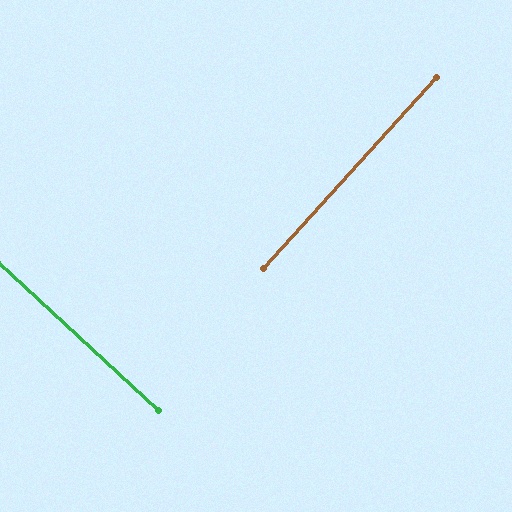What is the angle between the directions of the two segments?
Approximately 89 degrees.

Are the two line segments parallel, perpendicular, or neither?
Perpendicular — they meet at approximately 89°.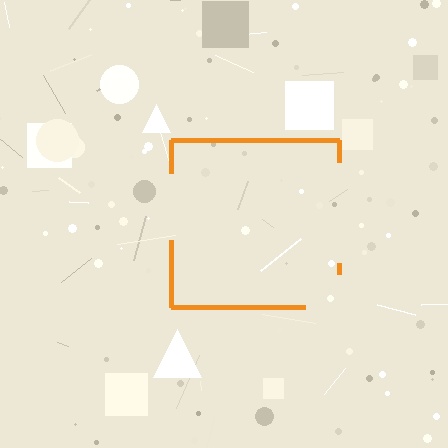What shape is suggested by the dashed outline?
The dashed outline suggests a square.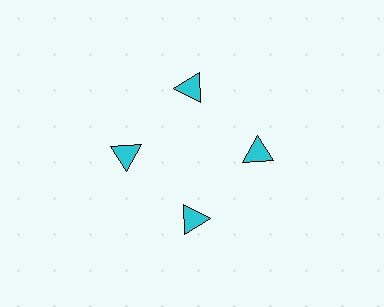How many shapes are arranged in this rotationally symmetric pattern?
There are 4 shapes, arranged in 4 groups of 1.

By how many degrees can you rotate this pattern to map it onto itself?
The pattern maps onto itself every 90 degrees of rotation.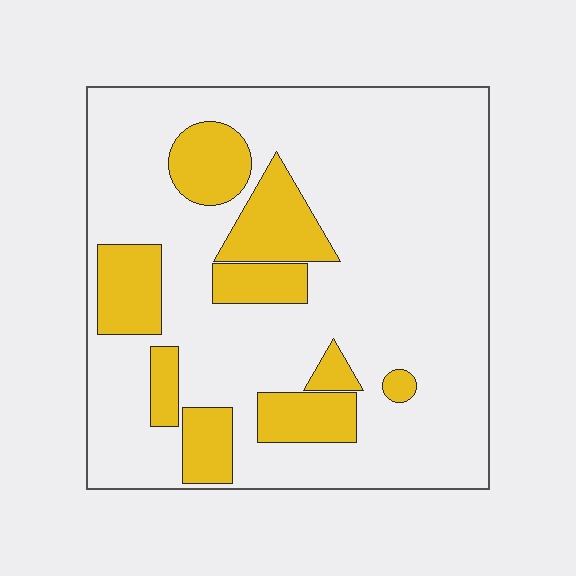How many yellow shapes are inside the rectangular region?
9.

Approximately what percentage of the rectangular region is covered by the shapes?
Approximately 20%.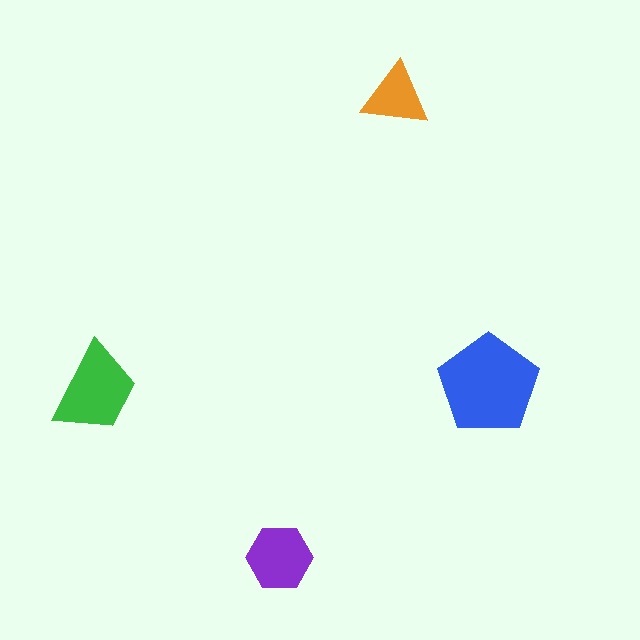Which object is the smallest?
The orange triangle.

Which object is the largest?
The blue pentagon.